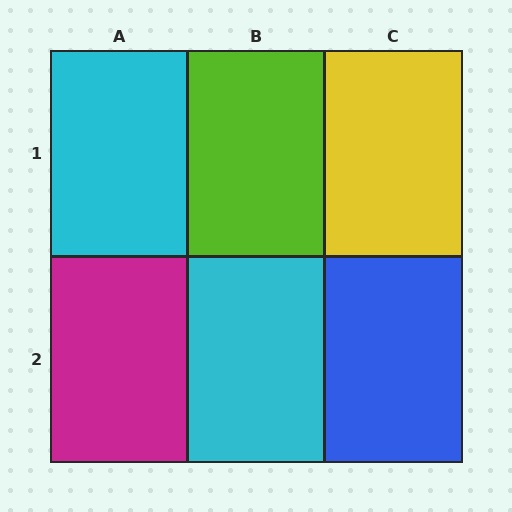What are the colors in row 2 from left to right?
Magenta, cyan, blue.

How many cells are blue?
1 cell is blue.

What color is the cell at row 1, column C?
Yellow.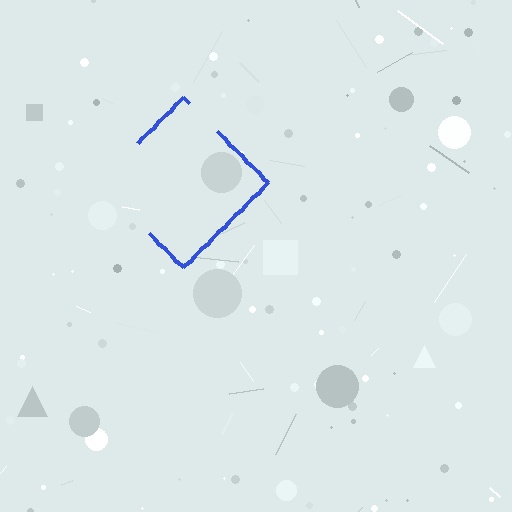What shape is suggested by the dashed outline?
The dashed outline suggests a diamond.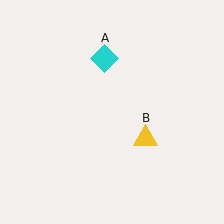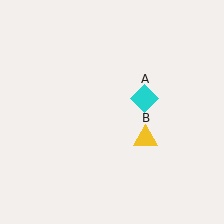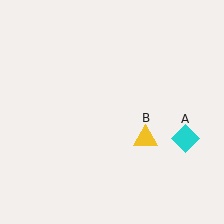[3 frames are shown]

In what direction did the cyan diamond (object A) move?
The cyan diamond (object A) moved down and to the right.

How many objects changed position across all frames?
1 object changed position: cyan diamond (object A).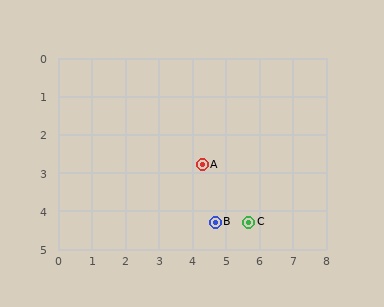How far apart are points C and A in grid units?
Points C and A are about 2.1 grid units apart.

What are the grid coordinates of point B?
Point B is at approximately (4.7, 4.3).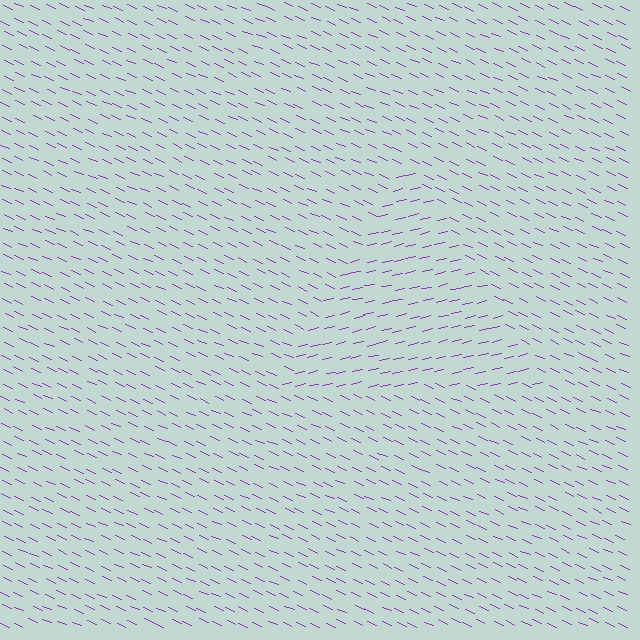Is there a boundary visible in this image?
Yes, there is a texture boundary formed by a change in line orientation.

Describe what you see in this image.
The image is filled with small purple line segments. A triangle region in the image has lines oriented differently from the surrounding lines, creating a visible texture boundary.